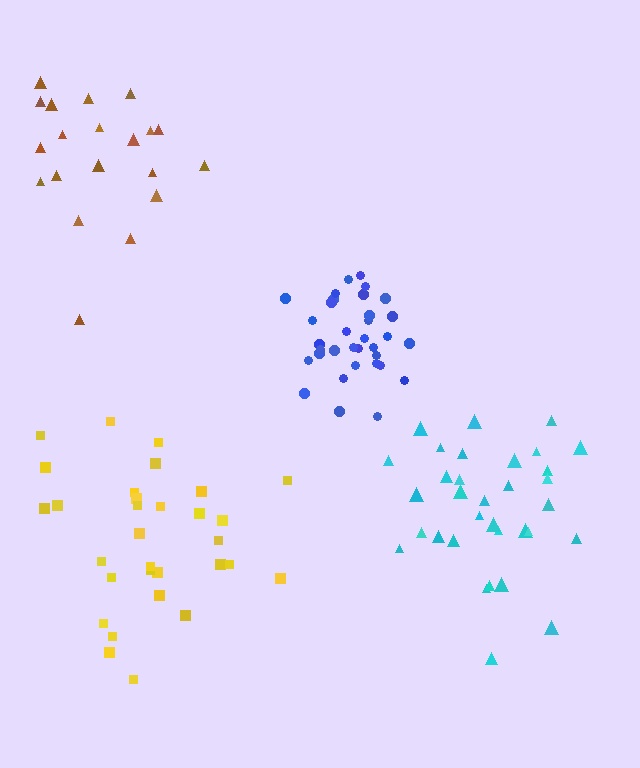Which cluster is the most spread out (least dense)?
Brown.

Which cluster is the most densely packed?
Blue.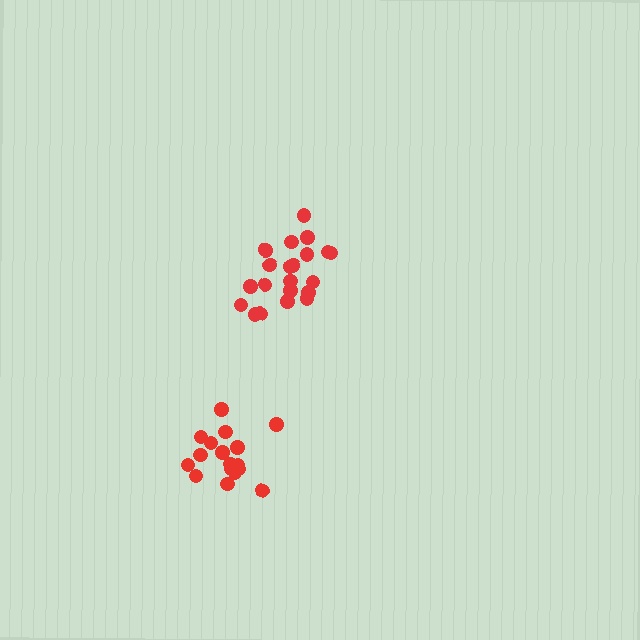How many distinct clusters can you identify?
There are 2 distinct clusters.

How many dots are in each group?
Group 1: 21 dots, Group 2: 17 dots (38 total).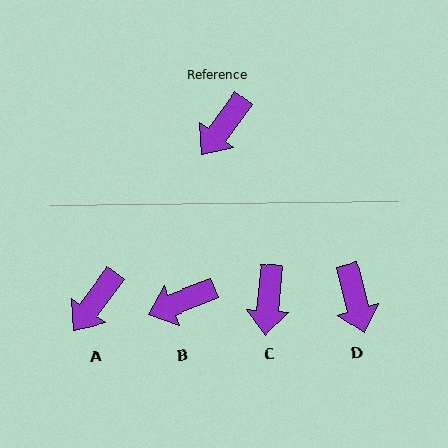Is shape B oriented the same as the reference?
No, it is off by about 32 degrees.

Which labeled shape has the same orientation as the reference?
A.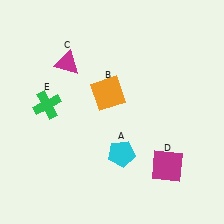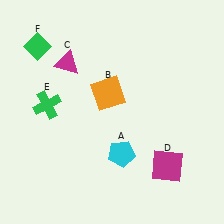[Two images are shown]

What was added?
A green diamond (F) was added in Image 2.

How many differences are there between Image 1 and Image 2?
There is 1 difference between the two images.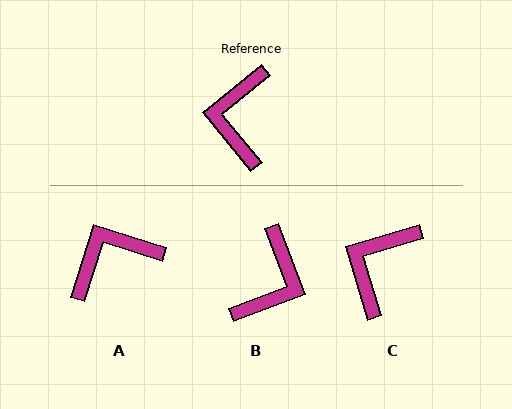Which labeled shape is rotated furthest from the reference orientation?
B, about 161 degrees away.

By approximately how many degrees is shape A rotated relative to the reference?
Approximately 57 degrees clockwise.